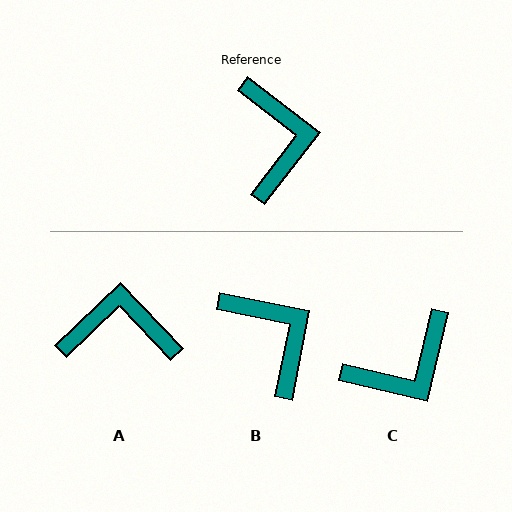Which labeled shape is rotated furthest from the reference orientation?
A, about 81 degrees away.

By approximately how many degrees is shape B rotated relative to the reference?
Approximately 26 degrees counter-clockwise.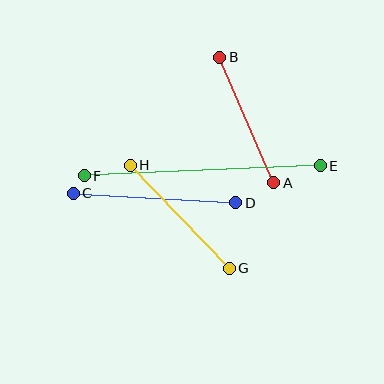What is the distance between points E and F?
The distance is approximately 236 pixels.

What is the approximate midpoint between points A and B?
The midpoint is at approximately (247, 120) pixels.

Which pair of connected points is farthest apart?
Points E and F are farthest apart.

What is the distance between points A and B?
The distance is approximately 136 pixels.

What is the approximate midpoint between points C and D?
The midpoint is at approximately (155, 198) pixels.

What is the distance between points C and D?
The distance is approximately 162 pixels.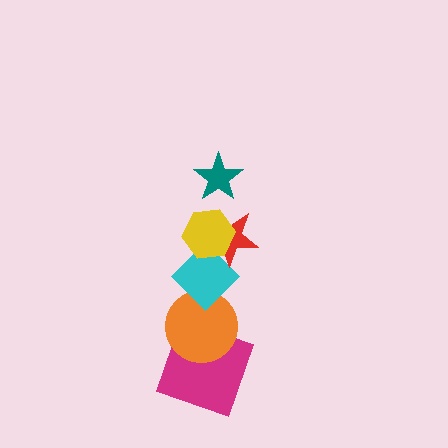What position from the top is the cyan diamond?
The cyan diamond is 4th from the top.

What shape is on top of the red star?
The yellow hexagon is on top of the red star.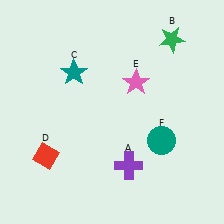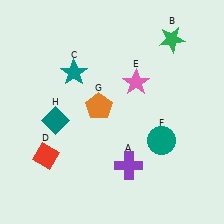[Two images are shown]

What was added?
An orange pentagon (G), a teal diamond (H) were added in Image 2.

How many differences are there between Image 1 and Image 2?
There are 2 differences between the two images.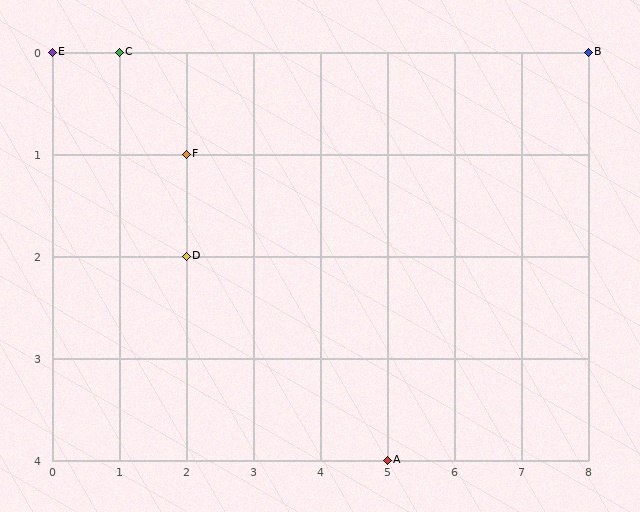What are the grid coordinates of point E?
Point E is at grid coordinates (0, 0).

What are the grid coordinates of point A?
Point A is at grid coordinates (5, 4).